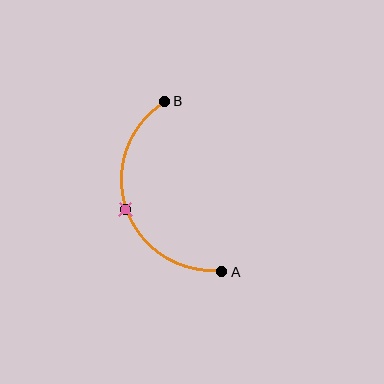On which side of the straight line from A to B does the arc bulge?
The arc bulges to the left of the straight line connecting A and B.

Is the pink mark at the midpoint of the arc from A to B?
Yes. The pink mark lies on the arc at equal arc-length from both A and B — it is the arc midpoint.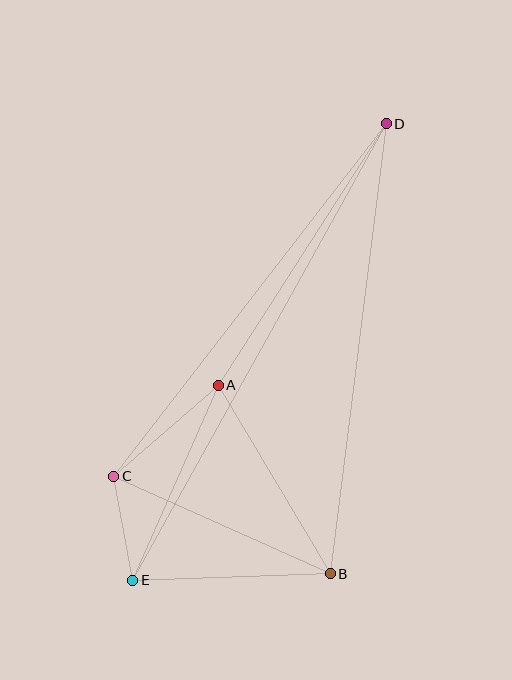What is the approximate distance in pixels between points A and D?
The distance between A and D is approximately 311 pixels.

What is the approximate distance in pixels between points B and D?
The distance between B and D is approximately 454 pixels.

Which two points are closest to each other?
Points C and E are closest to each other.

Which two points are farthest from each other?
Points D and E are farthest from each other.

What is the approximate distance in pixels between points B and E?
The distance between B and E is approximately 198 pixels.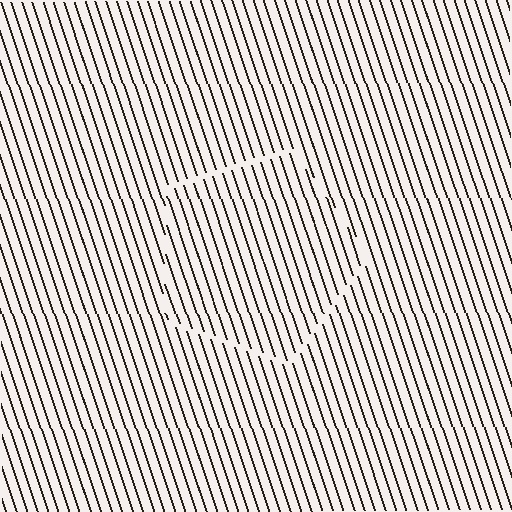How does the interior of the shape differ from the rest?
The interior of the shape contains the same grating, shifted by half a period — the contour is defined by the phase discontinuity where line-ends from the inner and outer gratings abut.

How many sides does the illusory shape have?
5 sides — the line-ends trace a pentagon.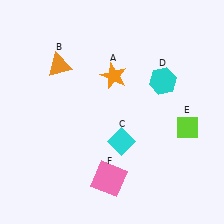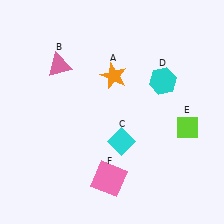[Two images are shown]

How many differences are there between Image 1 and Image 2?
There is 1 difference between the two images.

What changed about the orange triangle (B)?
In Image 1, B is orange. In Image 2, it changed to pink.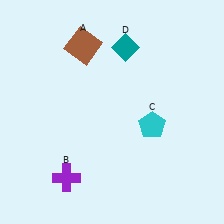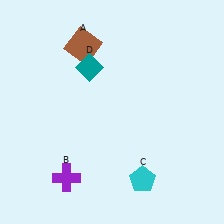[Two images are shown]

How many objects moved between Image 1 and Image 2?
2 objects moved between the two images.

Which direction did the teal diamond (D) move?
The teal diamond (D) moved left.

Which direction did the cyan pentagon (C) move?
The cyan pentagon (C) moved down.